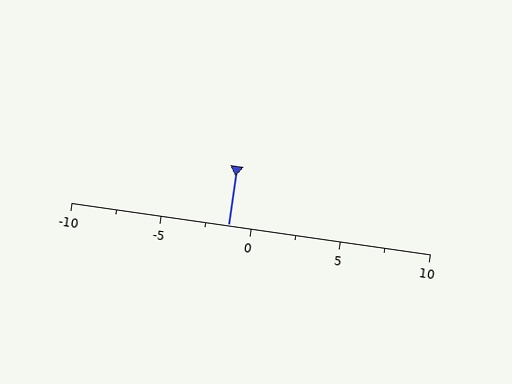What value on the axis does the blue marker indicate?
The marker indicates approximately -1.2.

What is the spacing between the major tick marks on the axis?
The major ticks are spaced 5 apart.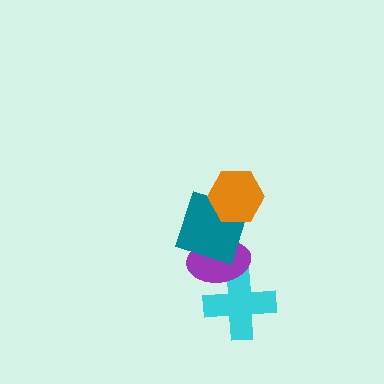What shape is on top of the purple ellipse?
The teal square is on top of the purple ellipse.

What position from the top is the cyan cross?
The cyan cross is 4th from the top.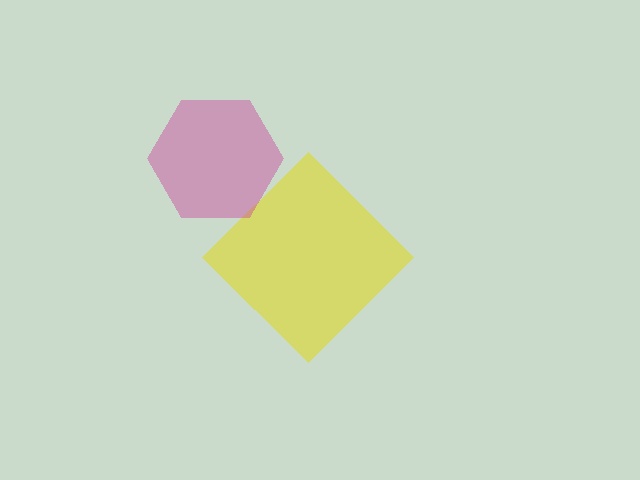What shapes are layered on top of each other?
The layered shapes are: a yellow diamond, a magenta hexagon.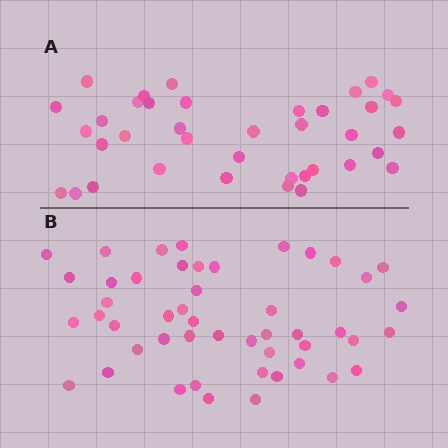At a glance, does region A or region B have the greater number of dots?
Region B (the bottom region) has more dots.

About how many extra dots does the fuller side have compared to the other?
Region B has roughly 10 or so more dots than region A.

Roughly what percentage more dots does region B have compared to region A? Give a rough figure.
About 25% more.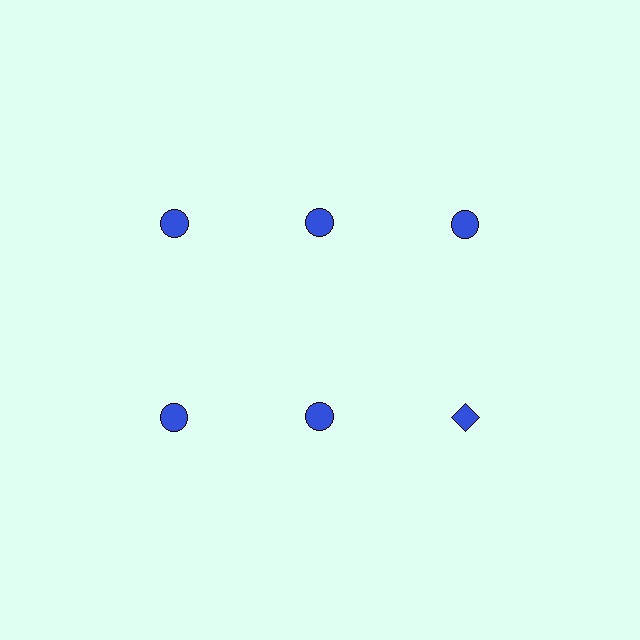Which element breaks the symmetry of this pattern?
The blue diamond in the second row, center column breaks the symmetry. All other shapes are blue circles.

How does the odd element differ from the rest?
It has a different shape: diamond instead of circle.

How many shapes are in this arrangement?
There are 6 shapes arranged in a grid pattern.